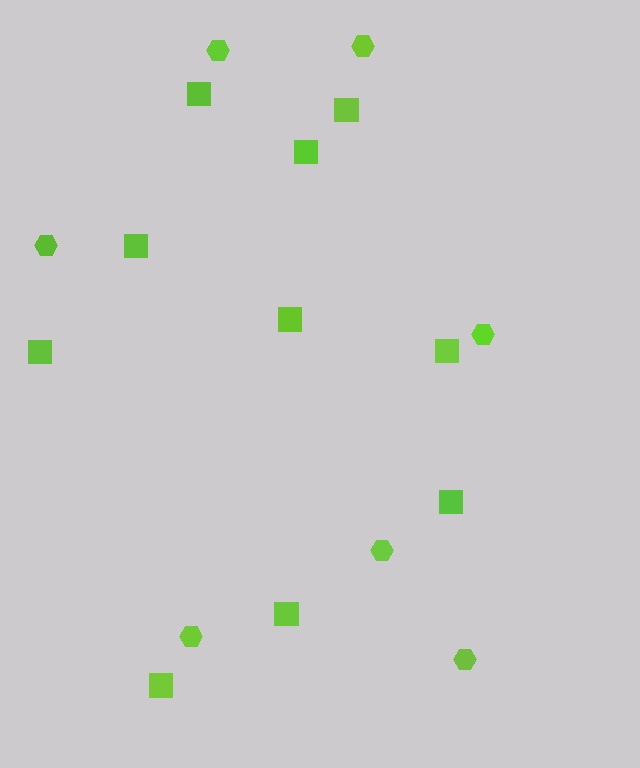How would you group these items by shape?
There are 2 groups: one group of hexagons (7) and one group of squares (10).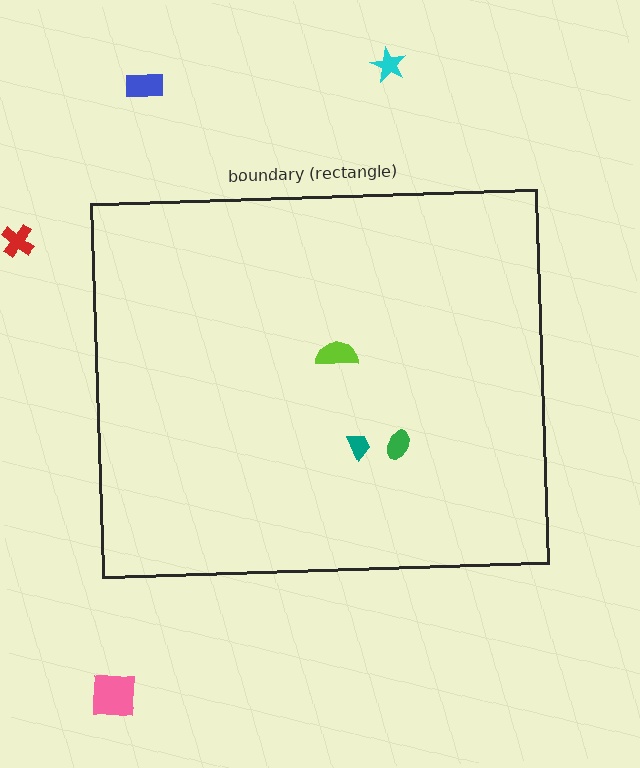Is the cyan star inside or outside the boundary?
Outside.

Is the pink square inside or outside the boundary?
Outside.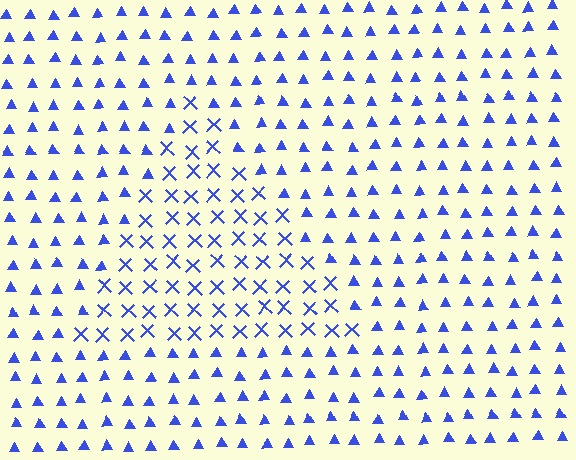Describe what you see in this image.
The image is filled with small blue elements arranged in a uniform grid. A triangle-shaped region contains X marks, while the surrounding area contains triangles. The boundary is defined purely by the change in element shape.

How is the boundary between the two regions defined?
The boundary is defined by a change in element shape: X marks inside vs. triangles outside. All elements share the same color and spacing.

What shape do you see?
I see a triangle.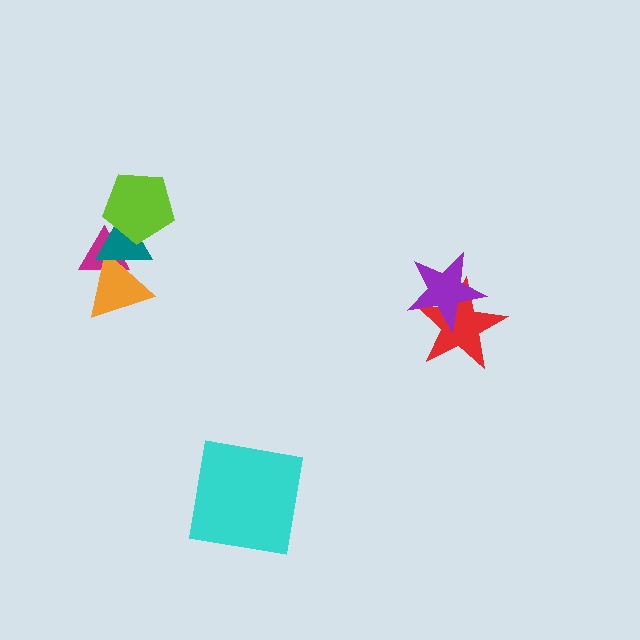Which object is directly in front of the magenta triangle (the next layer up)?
The orange triangle is directly in front of the magenta triangle.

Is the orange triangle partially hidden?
Yes, it is partially covered by another shape.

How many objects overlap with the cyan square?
0 objects overlap with the cyan square.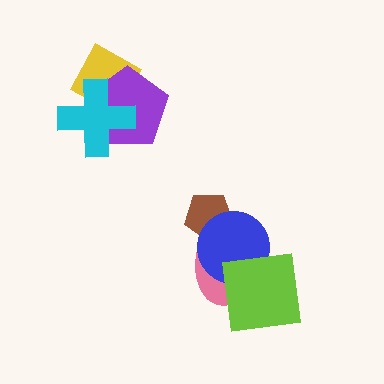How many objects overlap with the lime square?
2 objects overlap with the lime square.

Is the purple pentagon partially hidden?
Yes, it is partially covered by another shape.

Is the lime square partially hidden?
No, no other shape covers it.